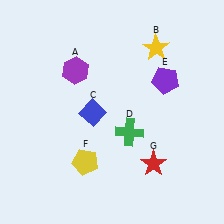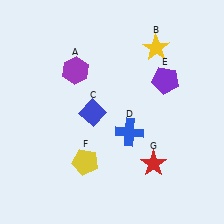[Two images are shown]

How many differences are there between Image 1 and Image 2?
There is 1 difference between the two images.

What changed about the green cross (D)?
In Image 1, D is green. In Image 2, it changed to blue.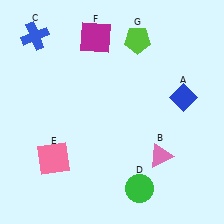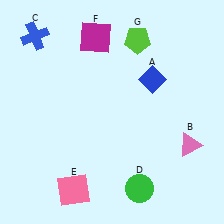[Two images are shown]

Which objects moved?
The objects that moved are: the blue diamond (A), the pink triangle (B), the pink square (E).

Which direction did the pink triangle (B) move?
The pink triangle (B) moved right.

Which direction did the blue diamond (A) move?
The blue diamond (A) moved left.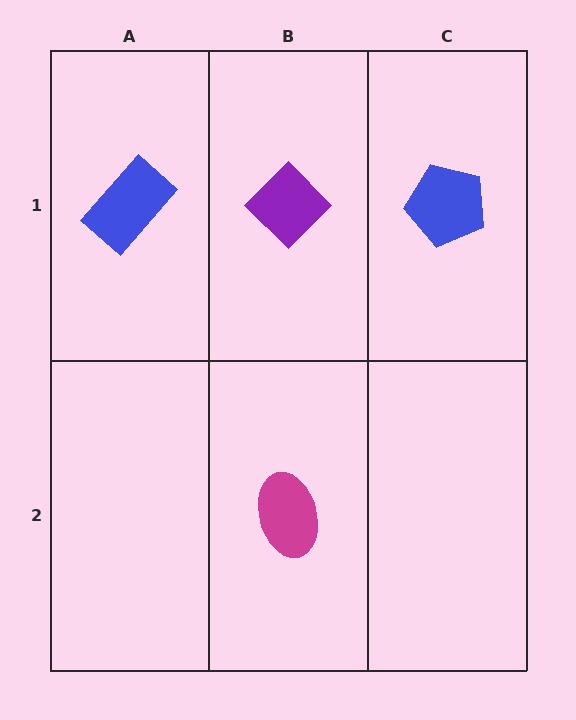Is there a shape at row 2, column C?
No, that cell is empty.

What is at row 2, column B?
A magenta ellipse.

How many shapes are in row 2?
1 shape.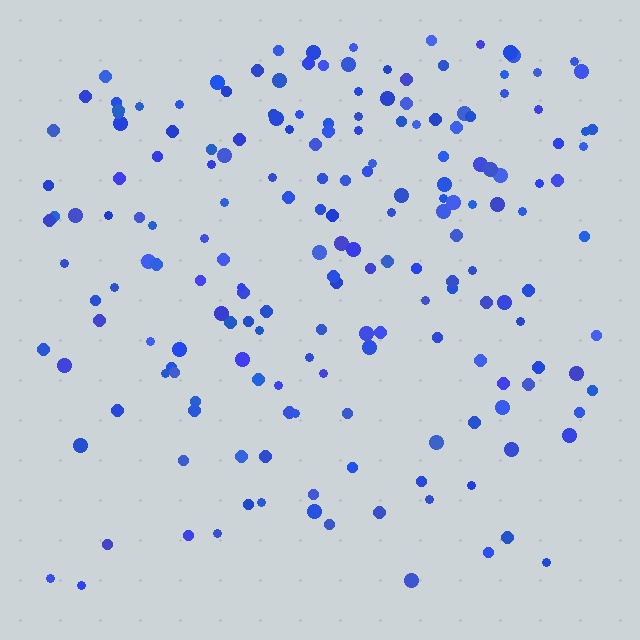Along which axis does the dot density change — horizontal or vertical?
Vertical.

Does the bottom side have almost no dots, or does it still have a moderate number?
Still a moderate number, just noticeably fewer than the top.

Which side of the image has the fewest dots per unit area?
The bottom.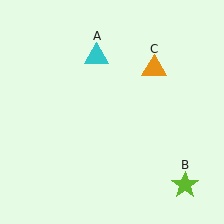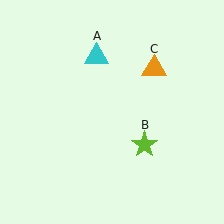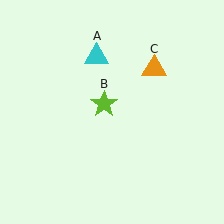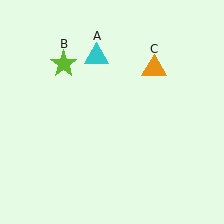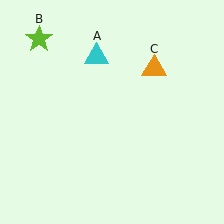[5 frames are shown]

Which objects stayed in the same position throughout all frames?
Cyan triangle (object A) and orange triangle (object C) remained stationary.